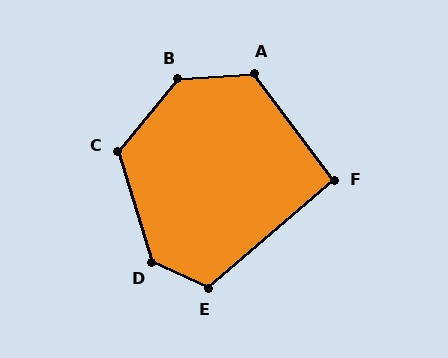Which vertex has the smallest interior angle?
F, at approximately 94 degrees.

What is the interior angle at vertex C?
Approximately 123 degrees (obtuse).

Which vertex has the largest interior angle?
B, at approximately 134 degrees.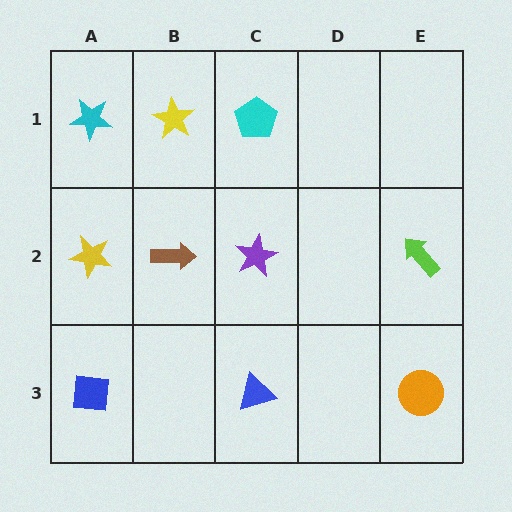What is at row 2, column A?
A yellow star.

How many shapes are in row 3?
3 shapes.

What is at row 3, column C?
A blue triangle.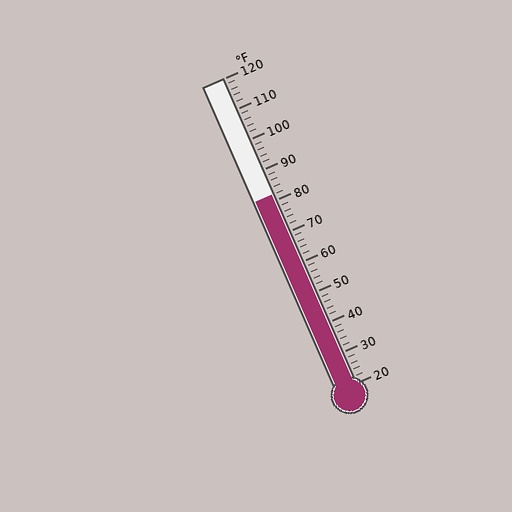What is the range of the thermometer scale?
The thermometer scale ranges from 20°F to 120°F.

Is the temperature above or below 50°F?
The temperature is above 50°F.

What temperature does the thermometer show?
The thermometer shows approximately 82°F.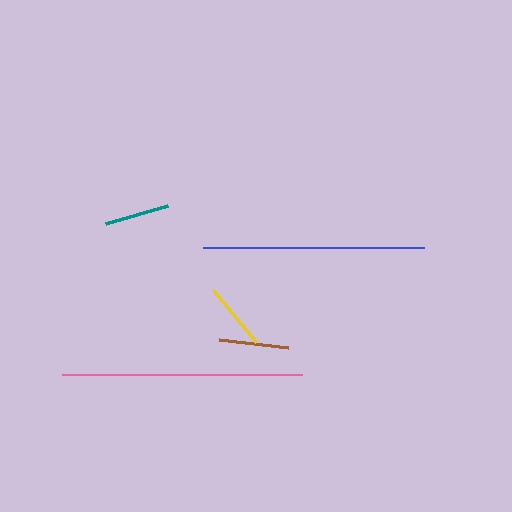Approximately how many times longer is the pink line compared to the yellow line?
The pink line is approximately 3.6 times the length of the yellow line.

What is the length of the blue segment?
The blue segment is approximately 221 pixels long.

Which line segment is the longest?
The pink line is the longest at approximately 240 pixels.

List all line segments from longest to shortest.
From longest to shortest: pink, blue, brown, yellow, teal.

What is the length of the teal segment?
The teal segment is approximately 65 pixels long.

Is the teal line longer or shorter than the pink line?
The pink line is longer than the teal line.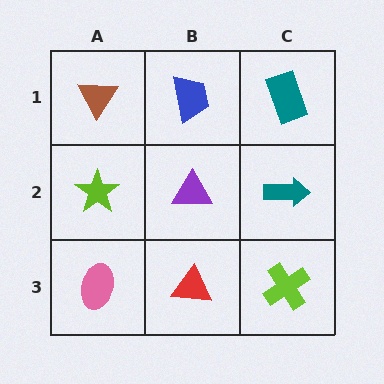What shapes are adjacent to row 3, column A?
A lime star (row 2, column A), a red triangle (row 3, column B).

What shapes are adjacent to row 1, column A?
A lime star (row 2, column A), a blue trapezoid (row 1, column B).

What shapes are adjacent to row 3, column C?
A teal arrow (row 2, column C), a red triangle (row 3, column B).